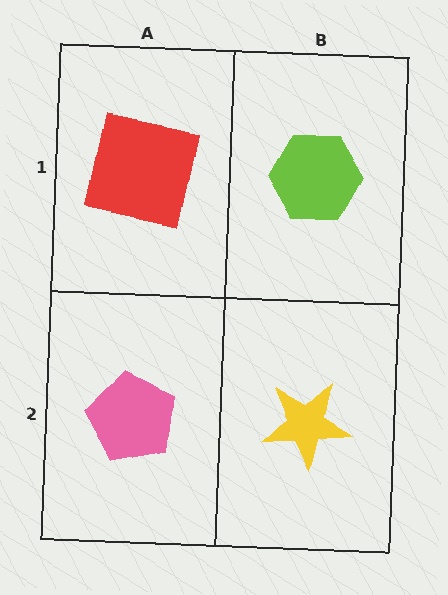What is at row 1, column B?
A lime hexagon.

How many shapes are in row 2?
2 shapes.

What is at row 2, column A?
A pink pentagon.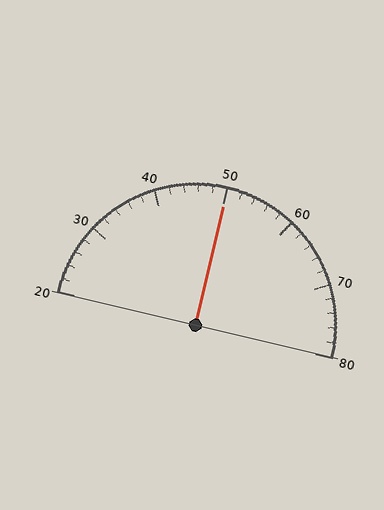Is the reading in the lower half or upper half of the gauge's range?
The reading is in the upper half of the range (20 to 80).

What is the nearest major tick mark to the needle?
The nearest major tick mark is 50.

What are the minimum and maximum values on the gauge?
The gauge ranges from 20 to 80.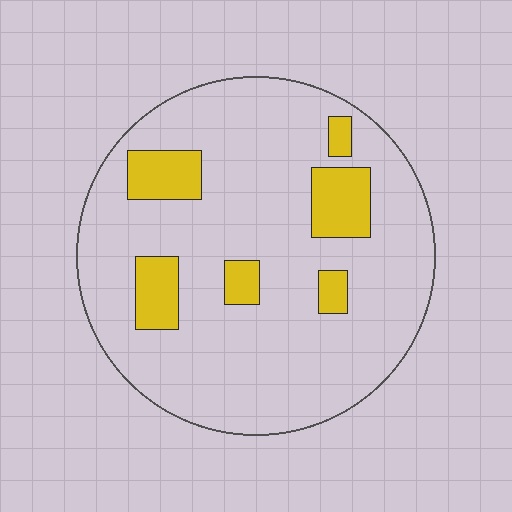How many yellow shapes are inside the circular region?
6.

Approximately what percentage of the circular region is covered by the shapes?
Approximately 15%.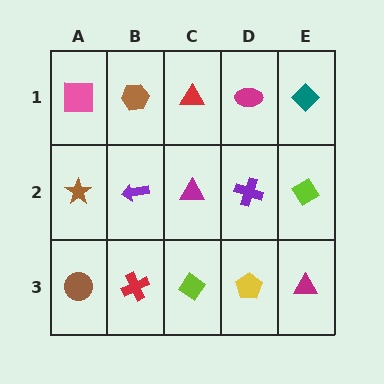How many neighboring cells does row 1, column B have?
3.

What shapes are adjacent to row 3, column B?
A purple arrow (row 2, column B), a brown circle (row 3, column A), a lime diamond (row 3, column C).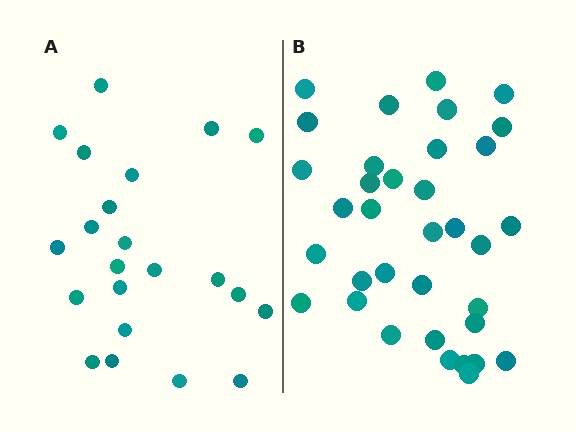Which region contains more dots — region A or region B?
Region B (the right region) has more dots.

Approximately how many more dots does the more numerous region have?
Region B has approximately 15 more dots than region A.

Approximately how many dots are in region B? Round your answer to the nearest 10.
About 40 dots. (The exact count is 35, which rounds to 40.)